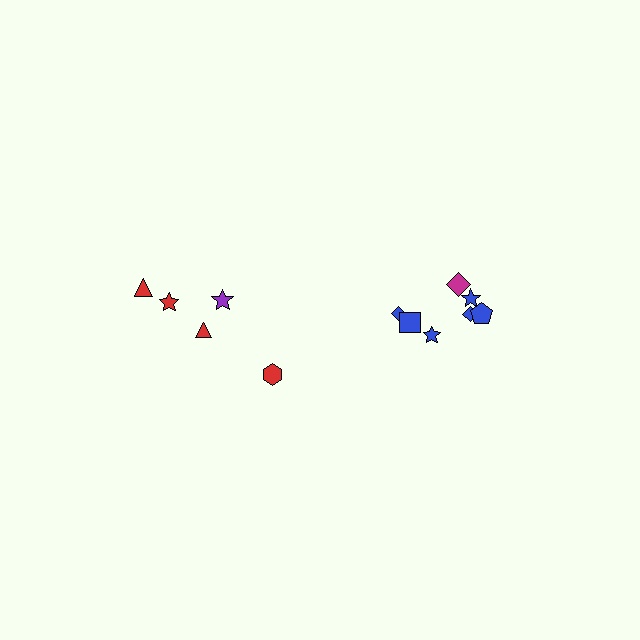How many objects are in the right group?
There are 7 objects.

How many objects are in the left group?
There are 5 objects.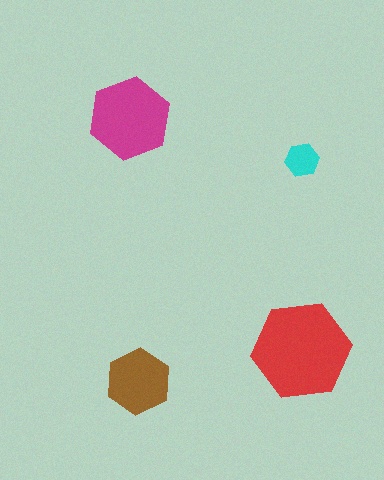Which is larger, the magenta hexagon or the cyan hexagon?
The magenta one.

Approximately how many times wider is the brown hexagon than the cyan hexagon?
About 2 times wider.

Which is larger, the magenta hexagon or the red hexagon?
The red one.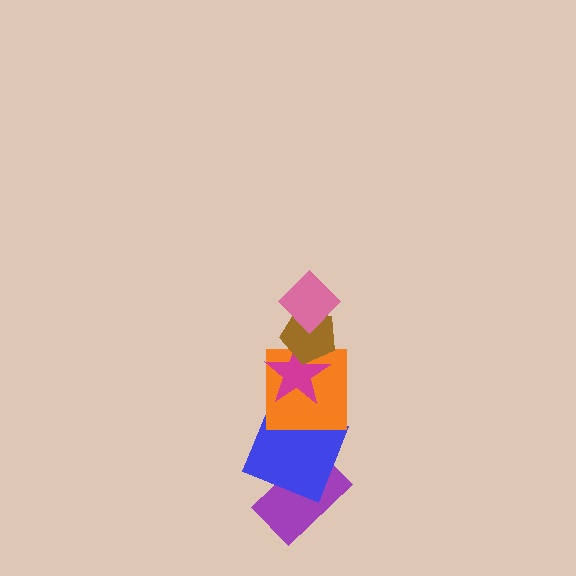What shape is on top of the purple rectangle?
The blue square is on top of the purple rectangle.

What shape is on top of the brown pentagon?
The pink diamond is on top of the brown pentagon.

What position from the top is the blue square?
The blue square is 5th from the top.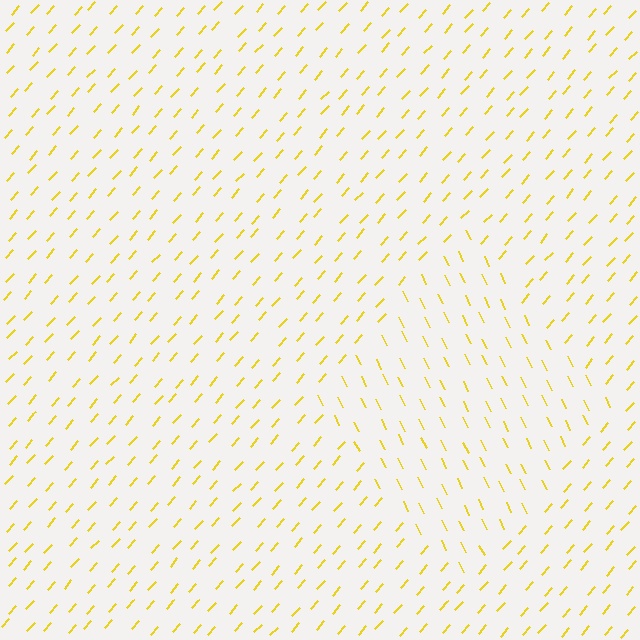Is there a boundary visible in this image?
Yes, there is a texture boundary formed by a change in line orientation.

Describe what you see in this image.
The image is filled with small yellow line segments. A diamond region in the image has lines oriented differently from the surrounding lines, creating a visible texture boundary.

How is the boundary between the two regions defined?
The boundary is defined purely by a change in line orientation (approximately 68 degrees difference). All lines are the same color and thickness.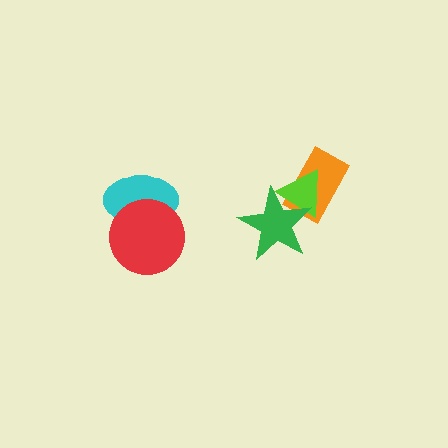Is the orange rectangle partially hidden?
Yes, it is partially covered by another shape.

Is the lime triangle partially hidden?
Yes, it is partially covered by another shape.